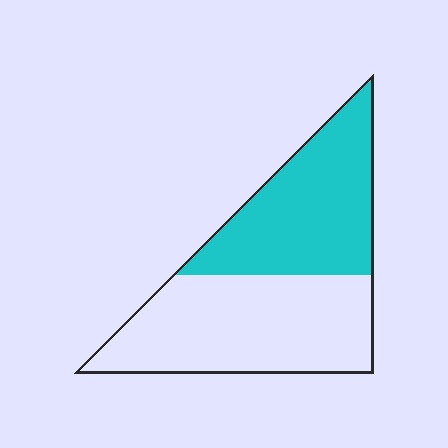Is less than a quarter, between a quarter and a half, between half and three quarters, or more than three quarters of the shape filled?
Between a quarter and a half.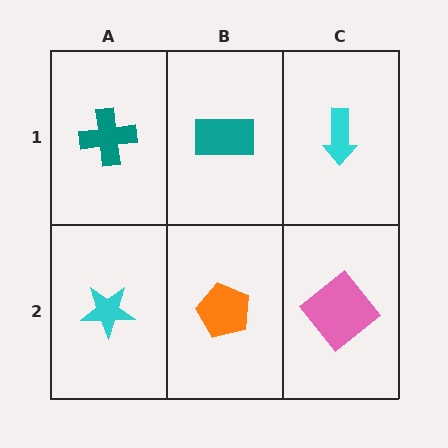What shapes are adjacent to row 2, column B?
A teal rectangle (row 1, column B), a cyan star (row 2, column A), a pink diamond (row 2, column C).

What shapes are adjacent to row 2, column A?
A teal cross (row 1, column A), an orange pentagon (row 2, column B).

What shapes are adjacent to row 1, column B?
An orange pentagon (row 2, column B), a teal cross (row 1, column A), a cyan arrow (row 1, column C).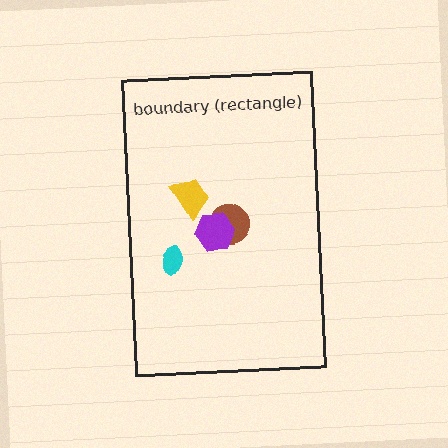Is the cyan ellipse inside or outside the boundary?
Inside.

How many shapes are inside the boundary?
4 inside, 0 outside.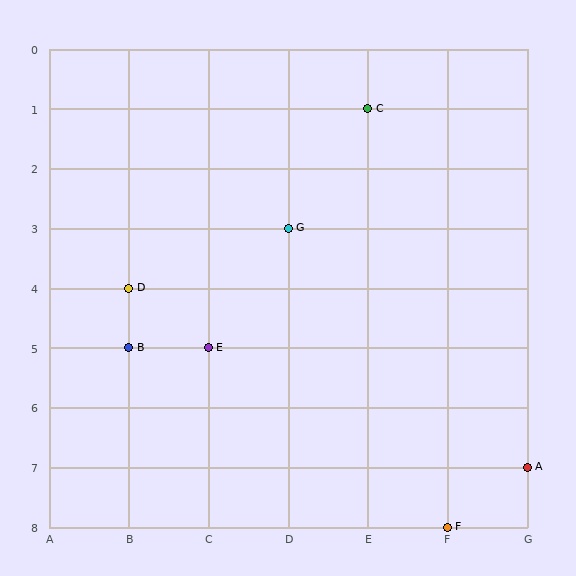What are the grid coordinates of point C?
Point C is at grid coordinates (E, 1).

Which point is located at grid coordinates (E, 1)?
Point C is at (E, 1).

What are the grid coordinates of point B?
Point B is at grid coordinates (B, 5).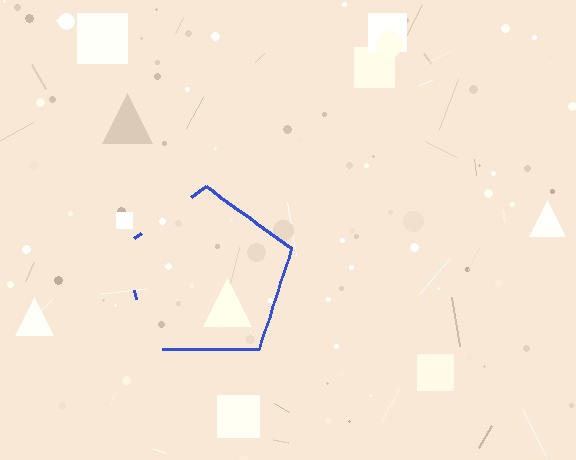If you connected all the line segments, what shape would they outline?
They would outline a pentagon.